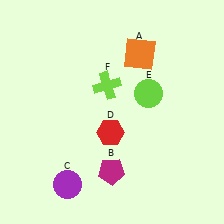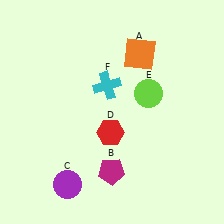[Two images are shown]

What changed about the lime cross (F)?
In Image 1, F is lime. In Image 2, it changed to cyan.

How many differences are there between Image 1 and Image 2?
There is 1 difference between the two images.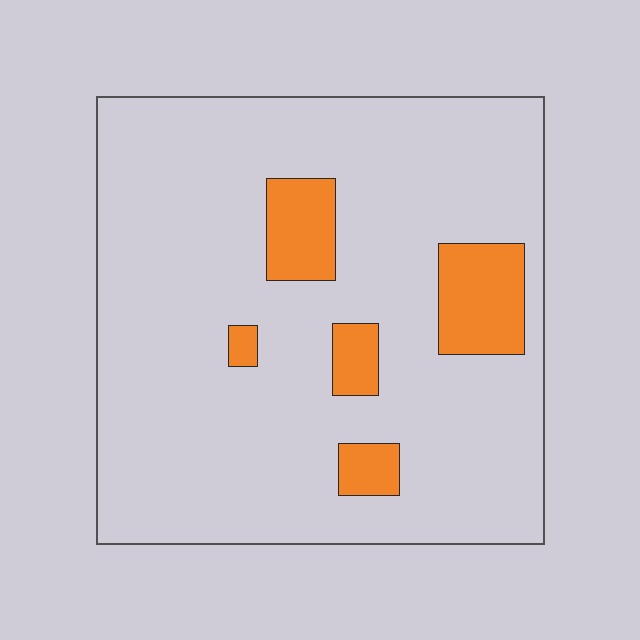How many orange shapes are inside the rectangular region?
5.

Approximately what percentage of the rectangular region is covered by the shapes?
Approximately 10%.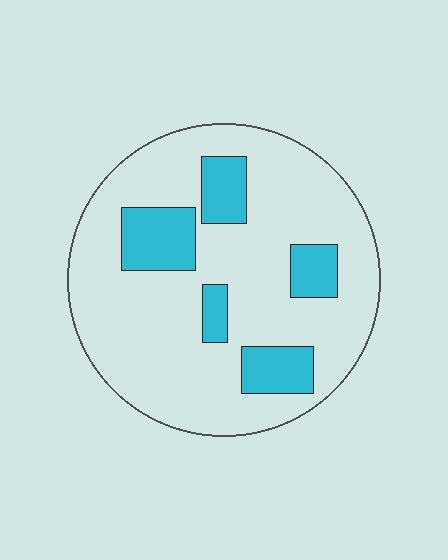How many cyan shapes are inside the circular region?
5.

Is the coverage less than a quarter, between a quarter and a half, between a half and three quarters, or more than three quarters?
Less than a quarter.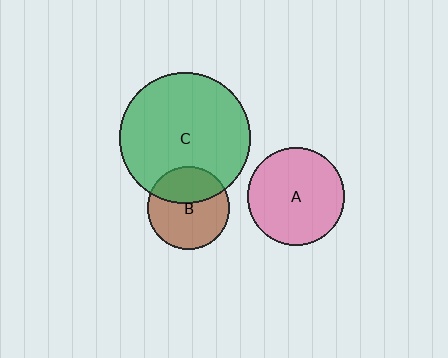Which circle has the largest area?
Circle C (green).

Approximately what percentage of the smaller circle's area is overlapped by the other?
Approximately 35%.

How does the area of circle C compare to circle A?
Approximately 1.8 times.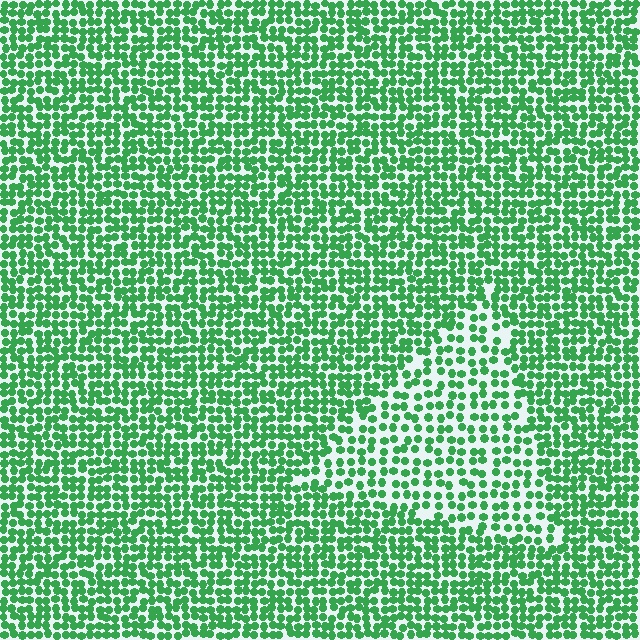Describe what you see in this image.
The image contains small green elements arranged at two different densities. A triangle-shaped region is visible where the elements are less densely packed than the surrounding area.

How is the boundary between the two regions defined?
The boundary is defined by a change in element density (approximately 1.7x ratio). All elements are the same color, size, and shape.